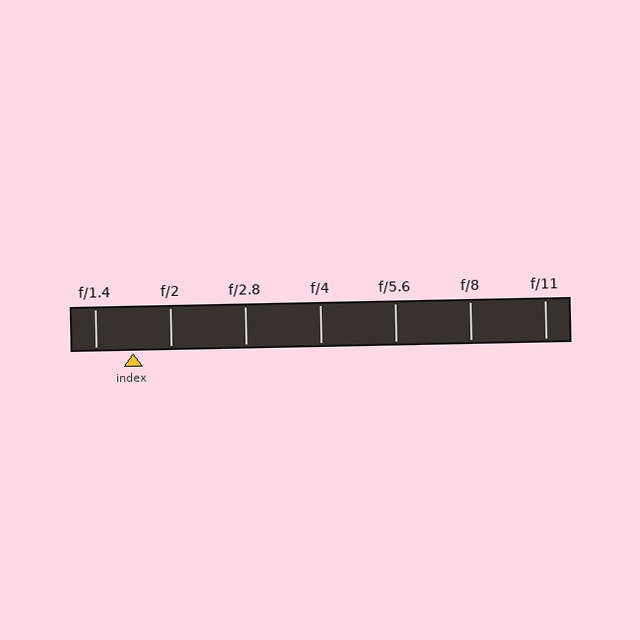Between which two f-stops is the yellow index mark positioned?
The index mark is between f/1.4 and f/2.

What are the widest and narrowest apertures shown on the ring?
The widest aperture shown is f/1.4 and the narrowest is f/11.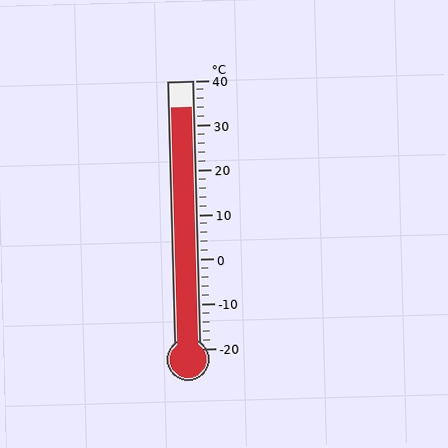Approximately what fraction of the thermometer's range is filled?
The thermometer is filled to approximately 90% of its range.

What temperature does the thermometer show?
The thermometer shows approximately 34°C.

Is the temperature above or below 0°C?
The temperature is above 0°C.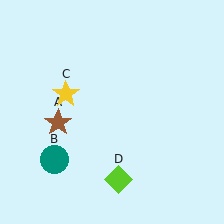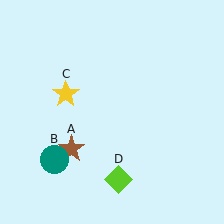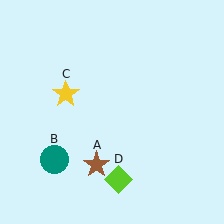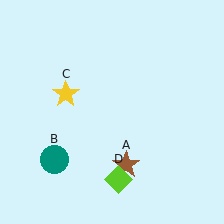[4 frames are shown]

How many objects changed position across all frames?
1 object changed position: brown star (object A).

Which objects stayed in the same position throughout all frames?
Teal circle (object B) and yellow star (object C) and lime diamond (object D) remained stationary.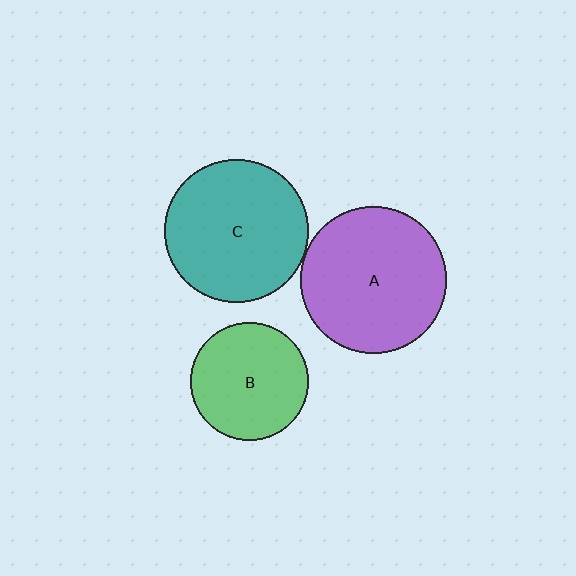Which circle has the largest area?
Circle A (purple).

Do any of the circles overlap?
No, none of the circles overlap.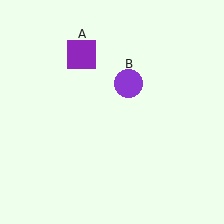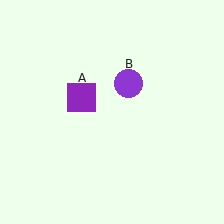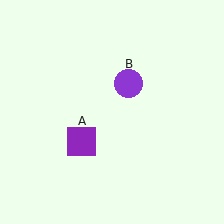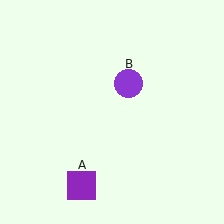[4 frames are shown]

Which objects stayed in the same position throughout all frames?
Purple circle (object B) remained stationary.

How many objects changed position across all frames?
1 object changed position: purple square (object A).